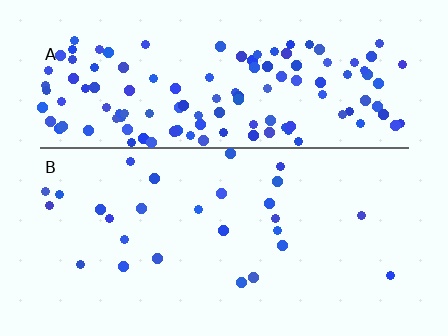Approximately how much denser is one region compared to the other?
Approximately 4.9× — region A over region B.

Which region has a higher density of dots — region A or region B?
A (the top).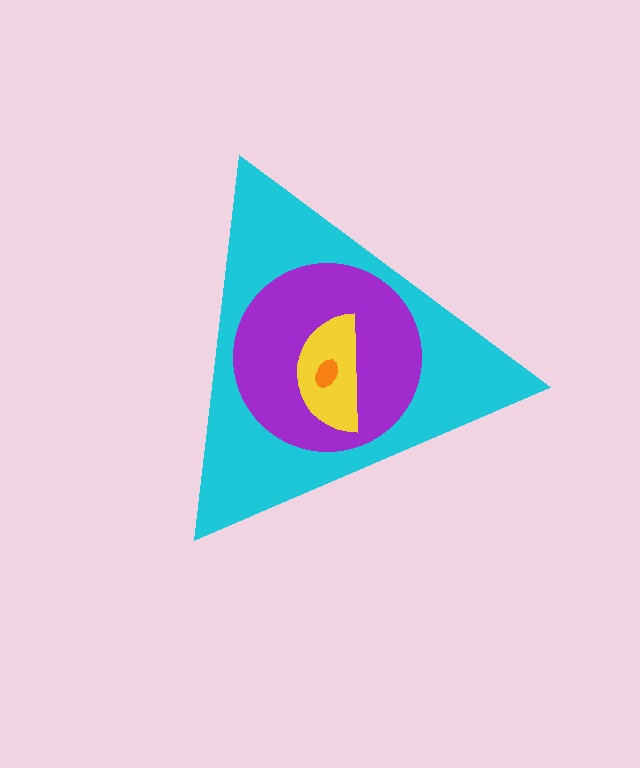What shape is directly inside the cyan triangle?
The purple circle.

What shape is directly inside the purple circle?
The yellow semicircle.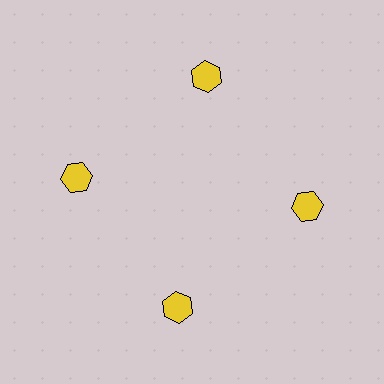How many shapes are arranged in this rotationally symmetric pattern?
There are 4 shapes, arranged in 4 groups of 1.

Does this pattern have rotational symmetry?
Yes, this pattern has 4-fold rotational symmetry. It looks the same after rotating 90 degrees around the center.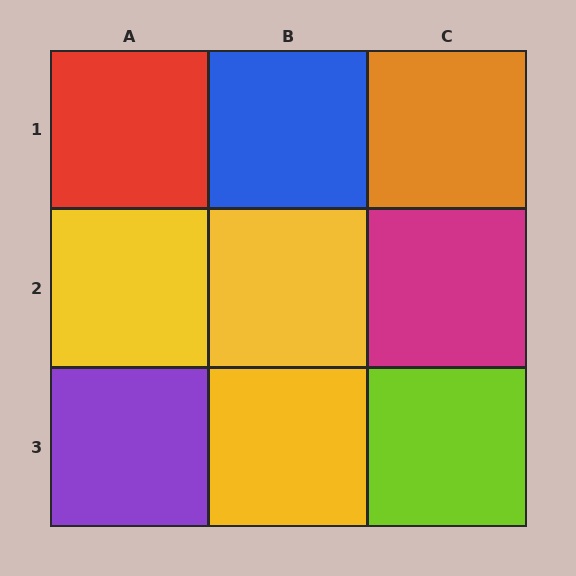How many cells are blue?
1 cell is blue.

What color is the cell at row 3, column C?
Lime.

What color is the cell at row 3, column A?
Purple.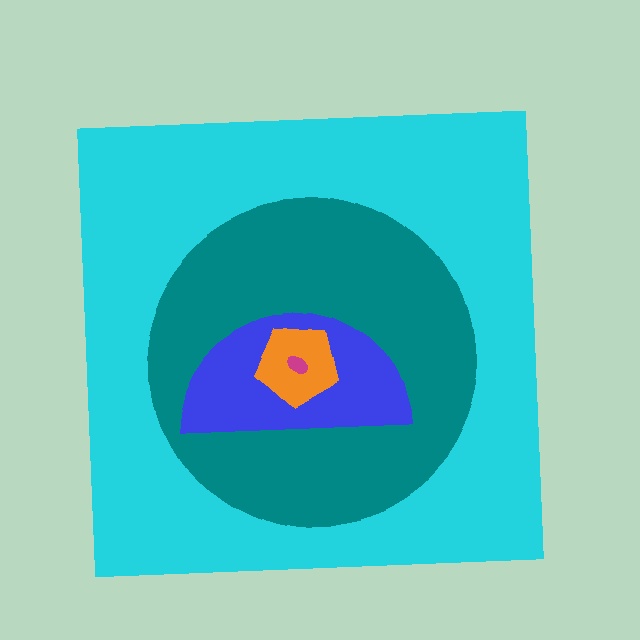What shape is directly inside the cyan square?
The teal circle.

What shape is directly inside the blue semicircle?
The orange pentagon.